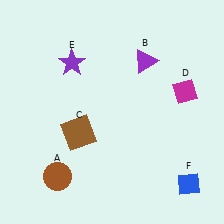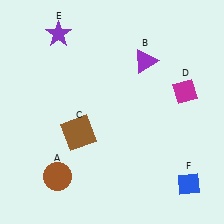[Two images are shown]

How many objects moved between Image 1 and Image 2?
1 object moved between the two images.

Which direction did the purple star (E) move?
The purple star (E) moved up.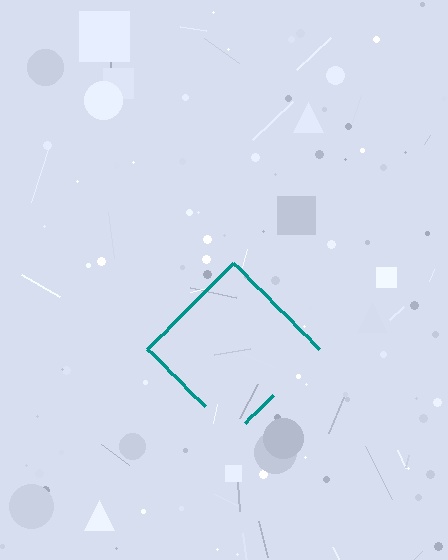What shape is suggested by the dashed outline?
The dashed outline suggests a diamond.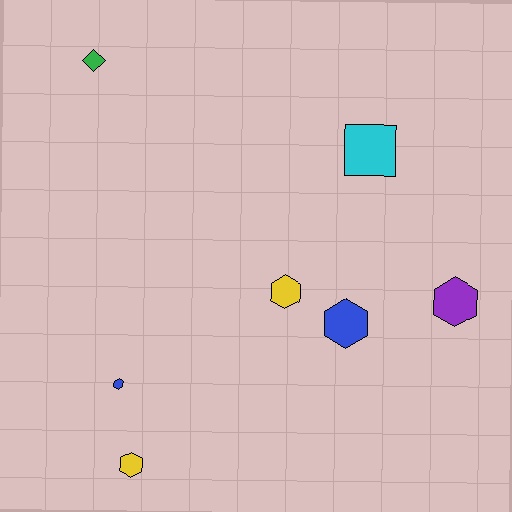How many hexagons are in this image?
There are 5 hexagons.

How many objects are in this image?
There are 7 objects.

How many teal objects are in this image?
There are no teal objects.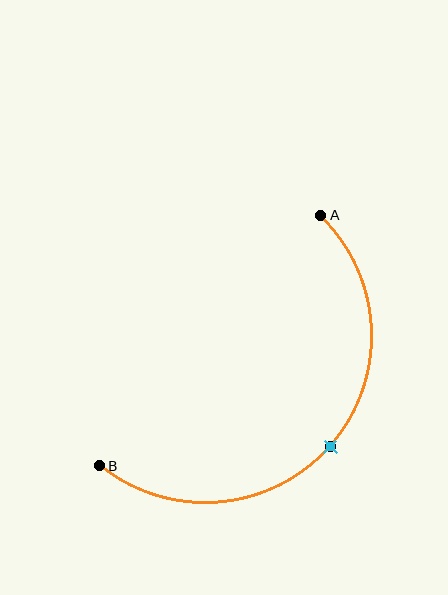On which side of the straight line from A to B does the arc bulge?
The arc bulges below and to the right of the straight line connecting A and B.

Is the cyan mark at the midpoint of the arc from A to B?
Yes. The cyan mark lies on the arc at equal arc-length from both A and B — it is the arc midpoint.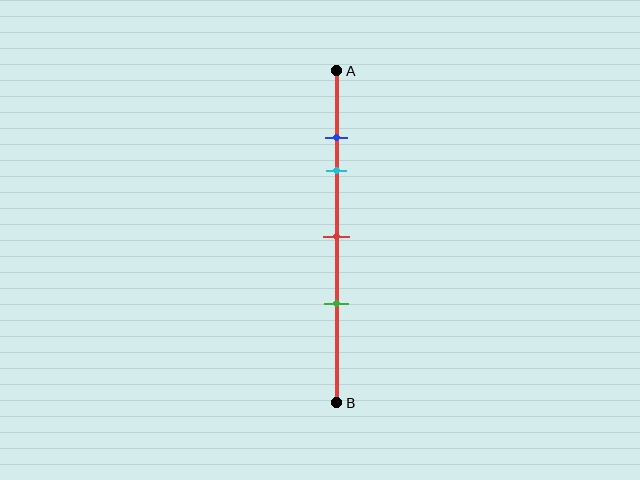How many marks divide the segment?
There are 4 marks dividing the segment.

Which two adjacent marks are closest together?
The blue and cyan marks are the closest adjacent pair.